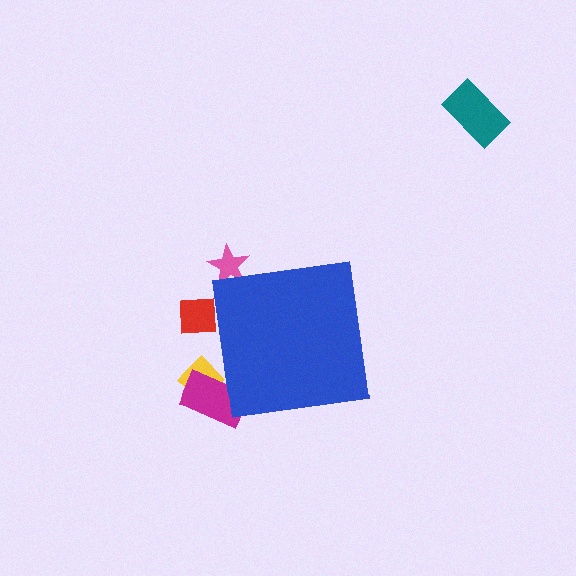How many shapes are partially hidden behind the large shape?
4 shapes are partially hidden.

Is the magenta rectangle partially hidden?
Yes, the magenta rectangle is partially hidden behind the blue square.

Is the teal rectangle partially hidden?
No, the teal rectangle is fully visible.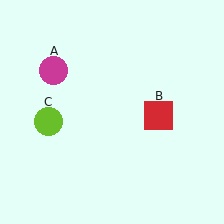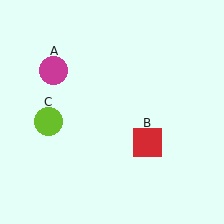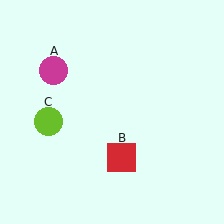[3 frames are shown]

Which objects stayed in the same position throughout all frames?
Magenta circle (object A) and lime circle (object C) remained stationary.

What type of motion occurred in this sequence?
The red square (object B) rotated clockwise around the center of the scene.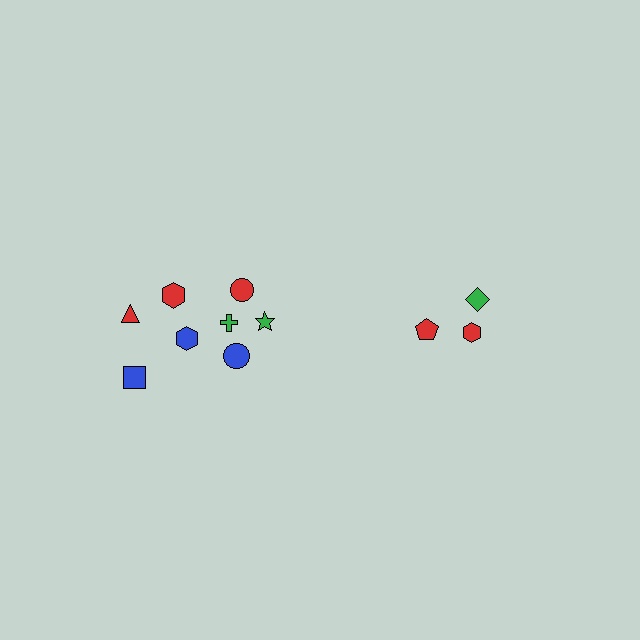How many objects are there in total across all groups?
There are 11 objects.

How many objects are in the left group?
There are 8 objects.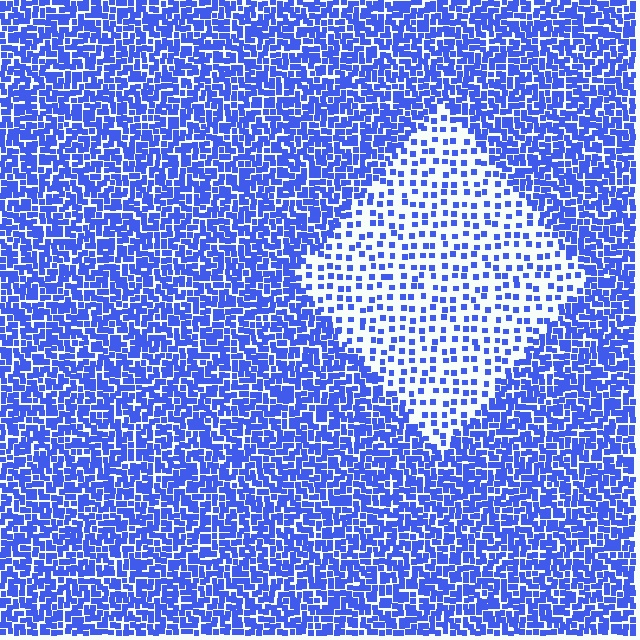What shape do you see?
I see a diamond.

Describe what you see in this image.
The image contains small blue elements arranged at two different densities. A diamond-shaped region is visible where the elements are less densely packed than the surrounding area.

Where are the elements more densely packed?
The elements are more densely packed outside the diamond boundary.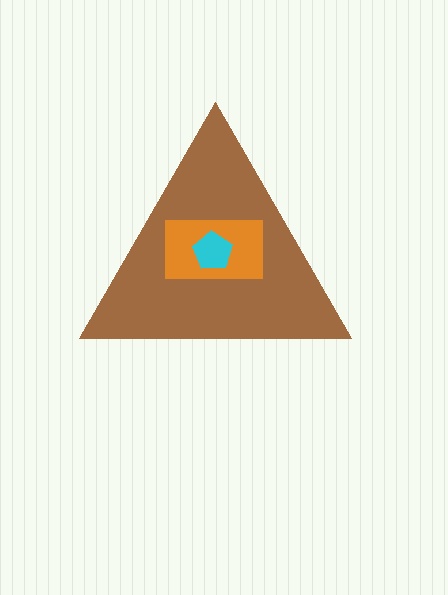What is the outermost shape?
The brown triangle.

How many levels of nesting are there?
3.